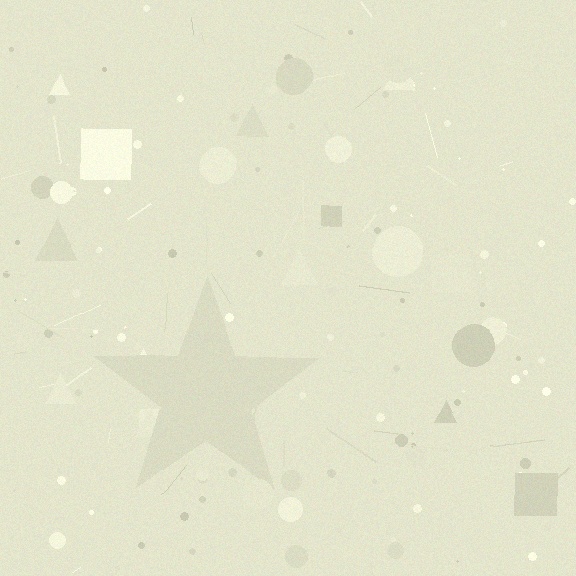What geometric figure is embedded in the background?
A star is embedded in the background.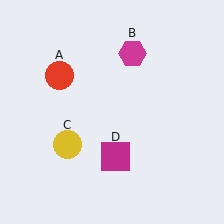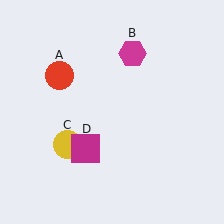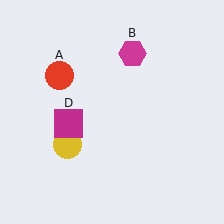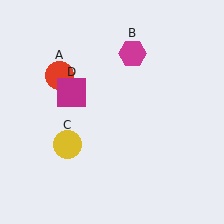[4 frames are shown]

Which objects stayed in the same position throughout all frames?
Red circle (object A) and magenta hexagon (object B) and yellow circle (object C) remained stationary.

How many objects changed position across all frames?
1 object changed position: magenta square (object D).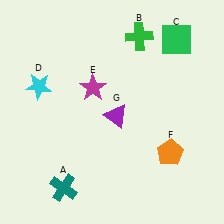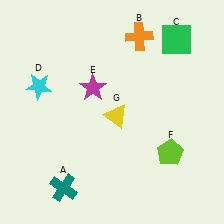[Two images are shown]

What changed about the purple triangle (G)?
In Image 1, G is purple. In Image 2, it changed to yellow.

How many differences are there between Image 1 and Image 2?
There are 3 differences between the two images.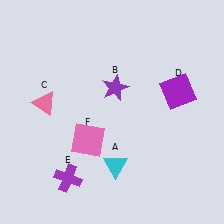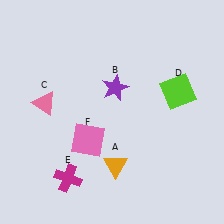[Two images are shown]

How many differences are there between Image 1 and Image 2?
There are 3 differences between the two images.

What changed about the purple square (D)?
In Image 1, D is purple. In Image 2, it changed to lime.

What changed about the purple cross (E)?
In Image 1, E is purple. In Image 2, it changed to magenta.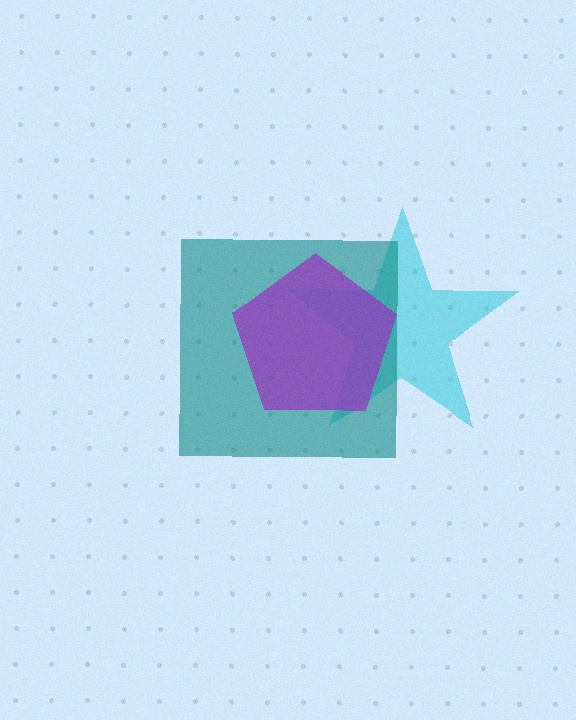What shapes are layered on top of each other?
The layered shapes are: a cyan star, a teal square, a purple pentagon.